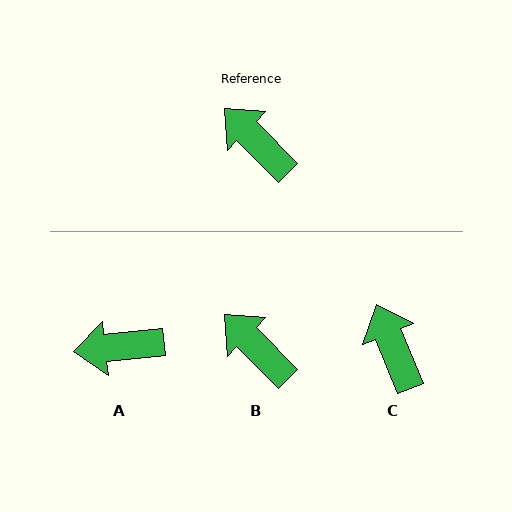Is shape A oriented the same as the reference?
No, it is off by about 52 degrees.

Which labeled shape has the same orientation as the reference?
B.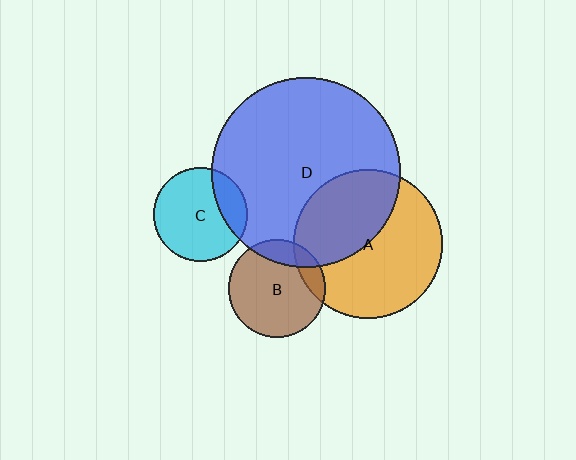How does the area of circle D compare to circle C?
Approximately 4.1 times.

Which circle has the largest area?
Circle D (blue).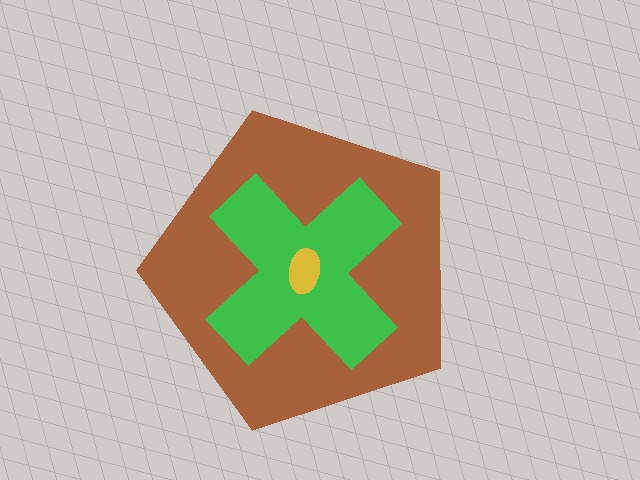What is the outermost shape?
The brown pentagon.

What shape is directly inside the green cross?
The yellow ellipse.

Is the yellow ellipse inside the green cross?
Yes.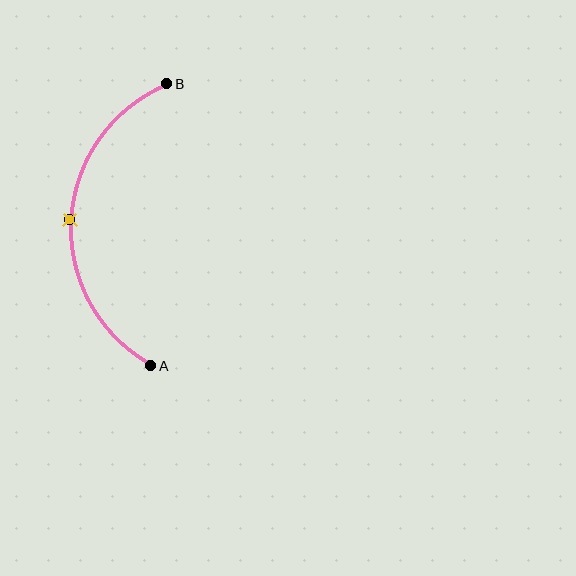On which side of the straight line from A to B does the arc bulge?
The arc bulges to the left of the straight line connecting A and B.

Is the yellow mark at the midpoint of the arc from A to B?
Yes. The yellow mark lies on the arc at equal arc-length from both A and B — it is the arc midpoint.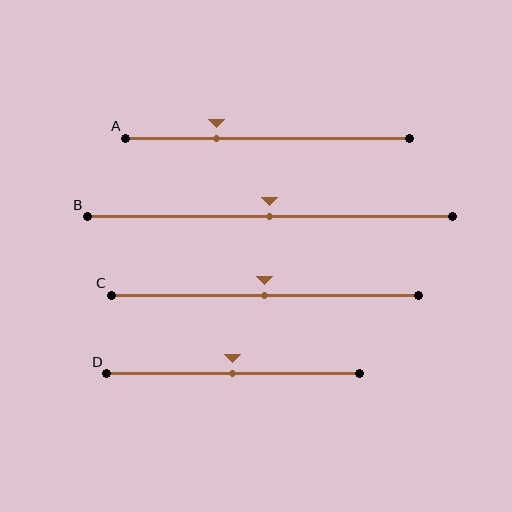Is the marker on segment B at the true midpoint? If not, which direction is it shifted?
Yes, the marker on segment B is at the true midpoint.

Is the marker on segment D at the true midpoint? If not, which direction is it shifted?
Yes, the marker on segment D is at the true midpoint.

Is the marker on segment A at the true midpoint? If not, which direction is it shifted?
No, the marker on segment A is shifted to the left by about 18% of the segment length.